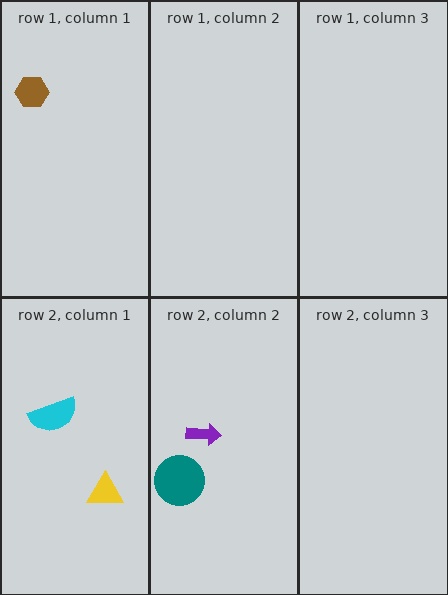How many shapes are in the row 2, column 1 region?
2.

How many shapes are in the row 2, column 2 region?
2.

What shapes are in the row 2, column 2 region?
The purple arrow, the teal circle.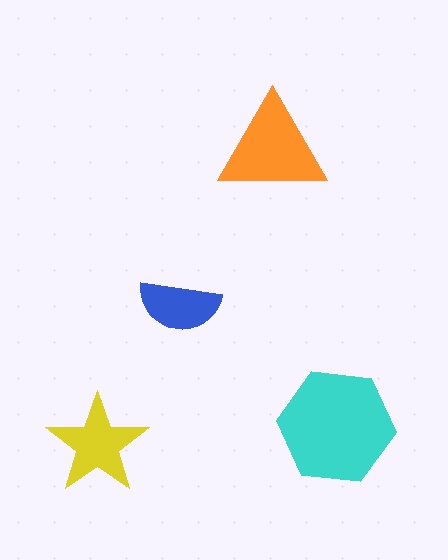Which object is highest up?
The orange triangle is topmost.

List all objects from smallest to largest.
The blue semicircle, the yellow star, the orange triangle, the cyan hexagon.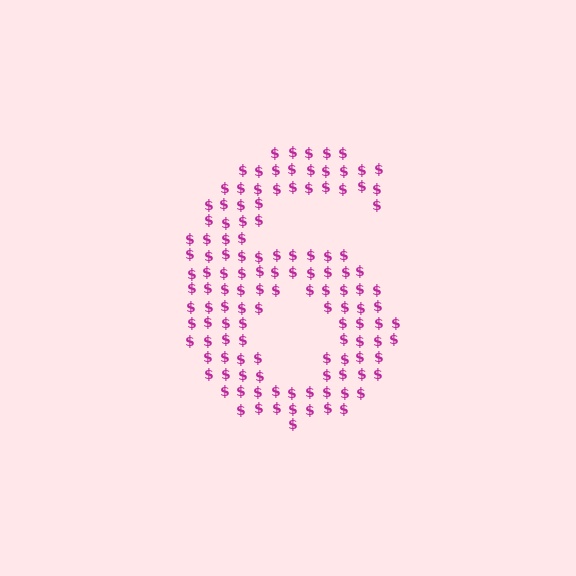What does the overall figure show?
The overall figure shows the digit 6.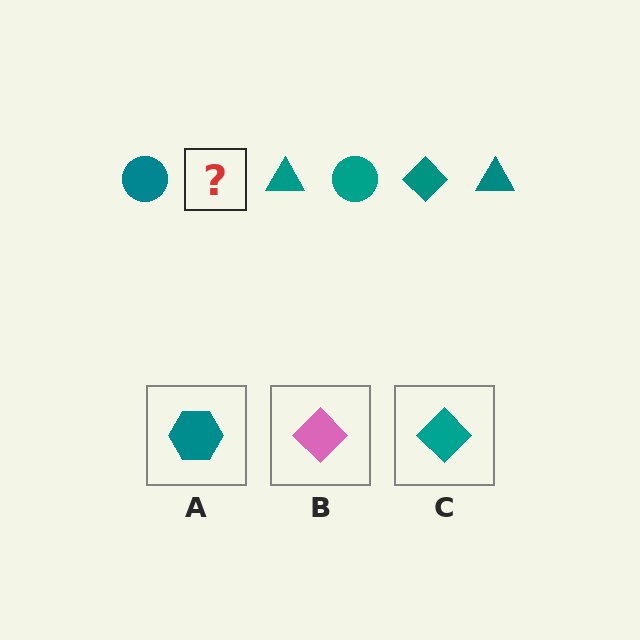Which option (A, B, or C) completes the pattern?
C.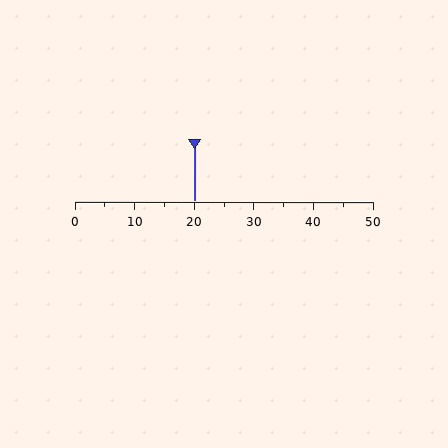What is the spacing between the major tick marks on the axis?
The major ticks are spaced 10 apart.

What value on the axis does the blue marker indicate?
The marker indicates approximately 20.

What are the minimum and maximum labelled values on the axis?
The axis runs from 0 to 50.